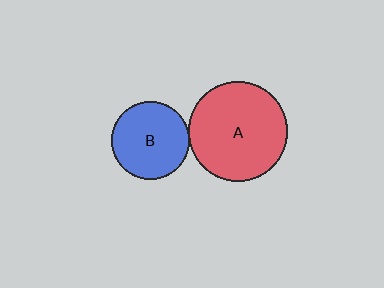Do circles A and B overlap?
Yes.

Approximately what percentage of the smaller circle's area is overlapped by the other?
Approximately 5%.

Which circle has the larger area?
Circle A (red).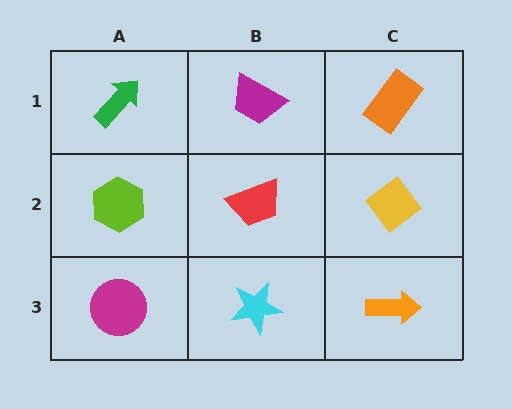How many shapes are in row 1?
3 shapes.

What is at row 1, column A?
A green arrow.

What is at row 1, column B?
A magenta trapezoid.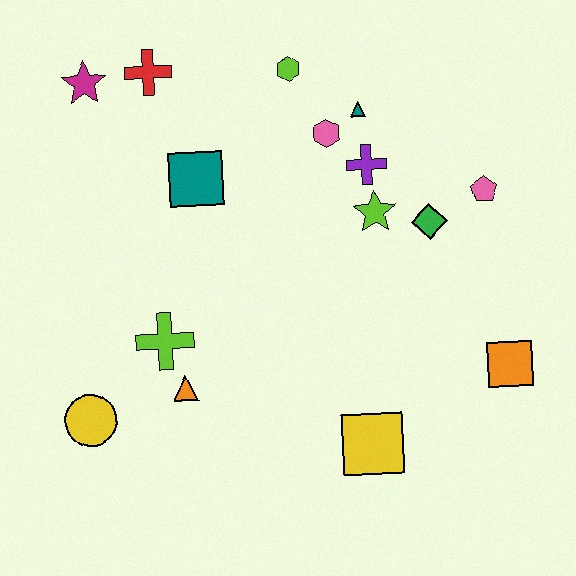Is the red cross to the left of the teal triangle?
Yes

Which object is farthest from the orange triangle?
The pink pentagon is farthest from the orange triangle.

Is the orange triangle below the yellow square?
No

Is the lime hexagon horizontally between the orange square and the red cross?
Yes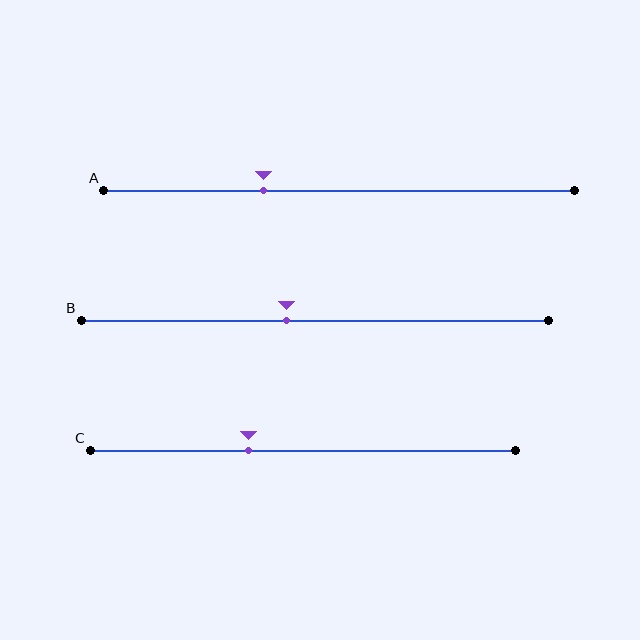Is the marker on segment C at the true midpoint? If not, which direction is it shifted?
No, the marker on segment C is shifted to the left by about 13% of the segment length.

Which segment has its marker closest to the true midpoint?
Segment B has its marker closest to the true midpoint.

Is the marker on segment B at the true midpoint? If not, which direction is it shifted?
No, the marker on segment B is shifted to the left by about 6% of the segment length.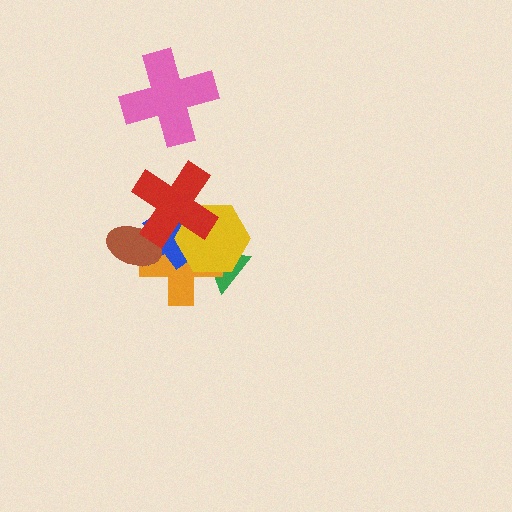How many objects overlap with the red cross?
4 objects overlap with the red cross.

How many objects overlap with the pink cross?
0 objects overlap with the pink cross.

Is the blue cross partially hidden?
Yes, it is partially covered by another shape.